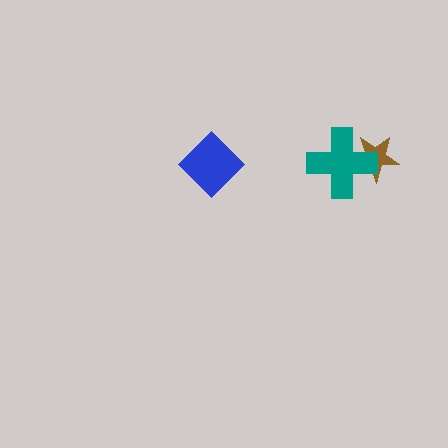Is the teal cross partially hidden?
No, no other shape covers it.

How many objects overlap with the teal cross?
1 object overlaps with the teal cross.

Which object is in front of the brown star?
The teal cross is in front of the brown star.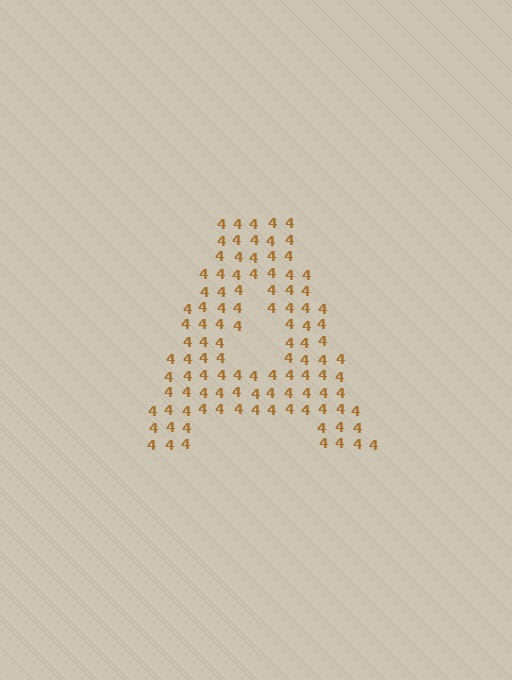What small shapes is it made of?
It is made of small digit 4's.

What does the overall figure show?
The overall figure shows the letter A.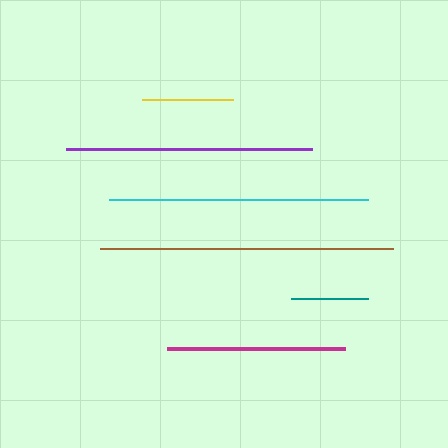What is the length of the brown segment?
The brown segment is approximately 293 pixels long.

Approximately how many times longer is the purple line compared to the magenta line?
The purple line is approximately 1.4 times the length of the magenta line.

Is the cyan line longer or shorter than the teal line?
The cyan line is longer than the teal line.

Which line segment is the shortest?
The teal line is the shortest at approximately 77 pixels.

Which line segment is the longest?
The brown line is the longest at approximately 293 pixels.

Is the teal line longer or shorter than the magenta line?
The magenta line is longer than the teal line.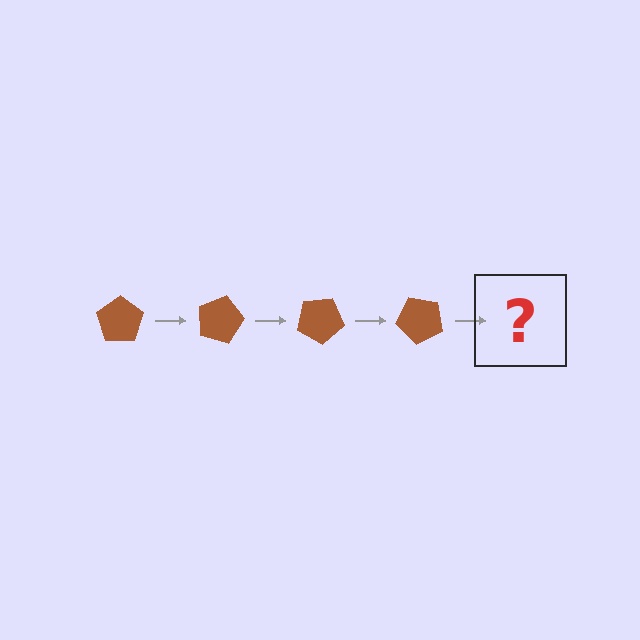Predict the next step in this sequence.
The next step is a brown pentagon rotated 60 degrees.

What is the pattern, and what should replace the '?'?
The pattern is that the pentagon rotates 15 degrees each step. The '?' should be a brown pentagon rotated 60 degrees.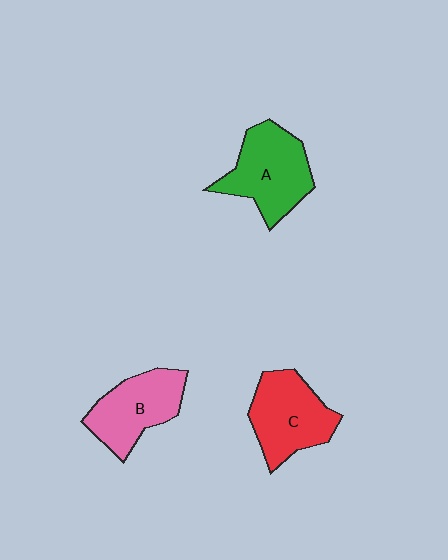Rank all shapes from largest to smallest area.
From largest to smallest: A (green), C (red), B (pink).